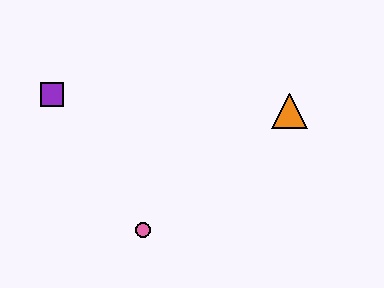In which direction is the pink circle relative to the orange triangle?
The pink circle is to the left of the orange triangle.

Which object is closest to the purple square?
The pink circle is closest to the purple square.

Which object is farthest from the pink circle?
The orange triangle is farthest from the pink circle.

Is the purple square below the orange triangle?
No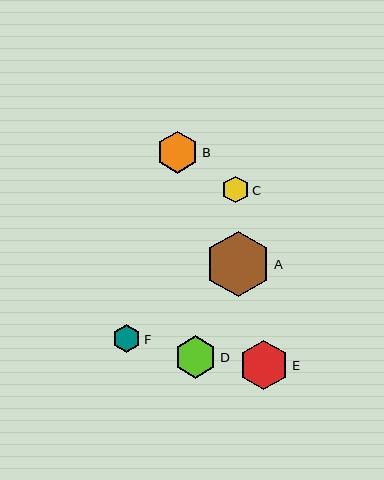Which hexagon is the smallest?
Hexagon C is the smallest with a size of approximately 27 pixels.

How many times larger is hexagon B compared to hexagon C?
Hexagon B is approximately 1.6 times the size of hexagon C.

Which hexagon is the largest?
Hexagon A is the largest with a size of approximately 65 pixels.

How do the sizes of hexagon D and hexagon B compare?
Hexagon D and hexagon B are approximately the same size.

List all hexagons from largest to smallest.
From largest to smallest: A, E, D, B, F, C.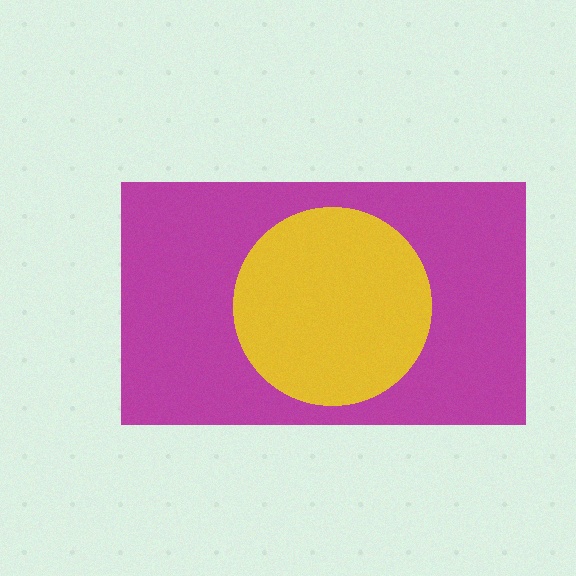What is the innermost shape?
The yellow circle.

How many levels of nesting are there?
2.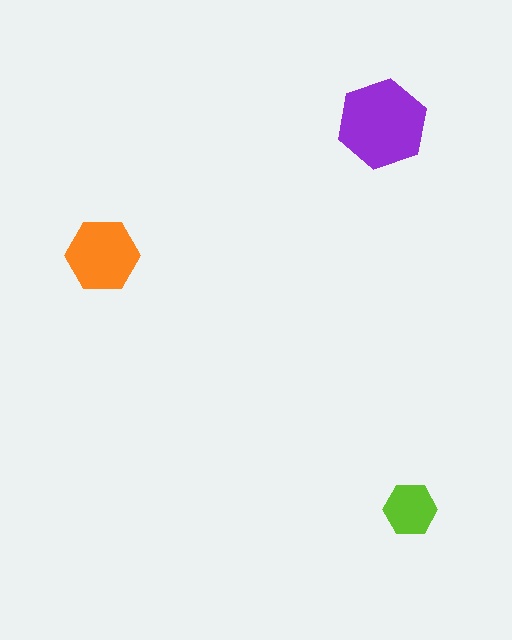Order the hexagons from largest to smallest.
the purple one, the orange one, the lime one.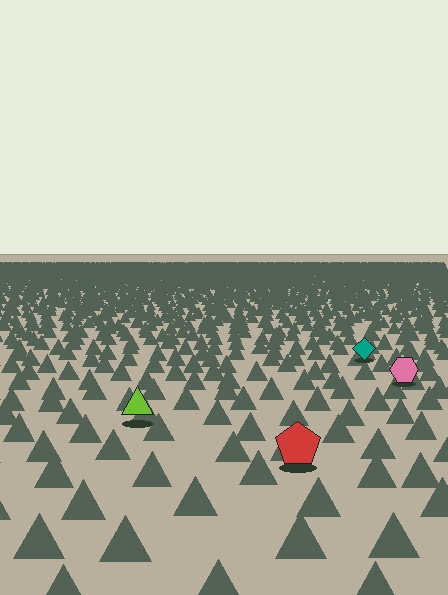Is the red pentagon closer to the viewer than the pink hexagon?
Yes. The red pentagon is closer — you can tell from the texture gradient: the ground texture is coarser near it.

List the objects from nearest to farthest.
From nearest to farthest: the red pentagon, the lime triangle, the pink hexagon, the teal diamond.